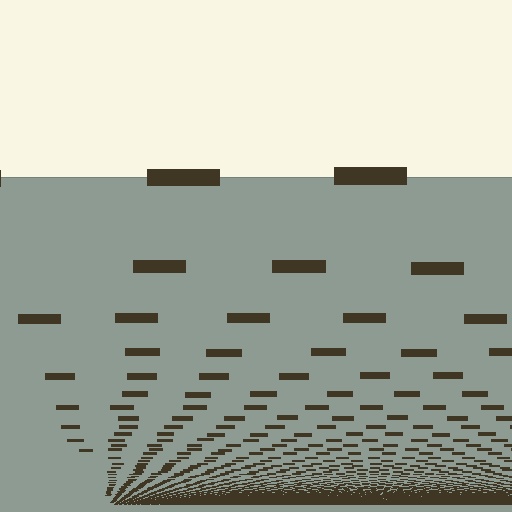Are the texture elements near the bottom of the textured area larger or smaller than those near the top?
Smaller. The gradient is inverted — elements near the bottom are smaller and denser.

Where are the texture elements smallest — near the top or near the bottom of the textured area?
Near the bottom.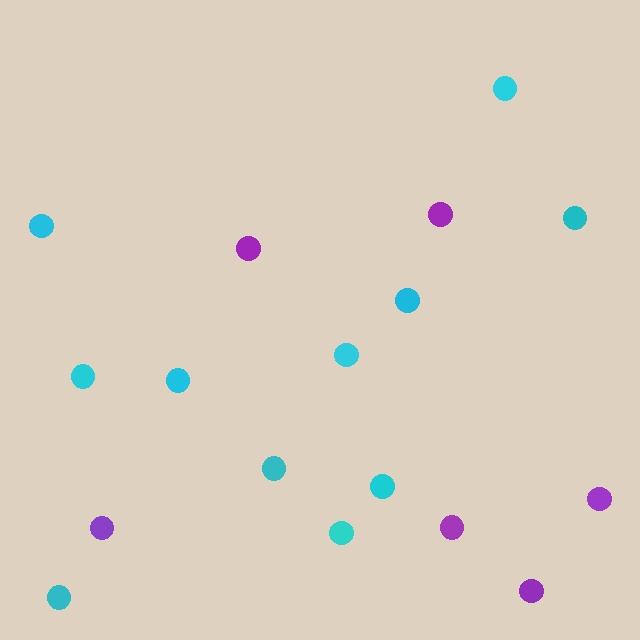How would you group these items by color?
There are 2 groups: one group of purple circles (6) and one group of cyan circles (11).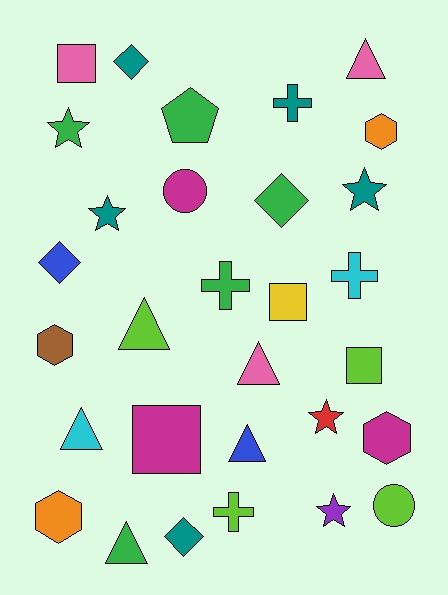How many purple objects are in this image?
There is 1 purple object.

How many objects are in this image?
There are 30 objects.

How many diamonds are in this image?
There are 4 diamonds.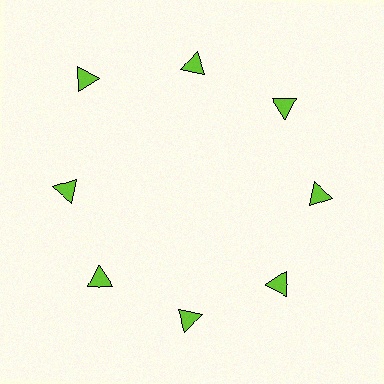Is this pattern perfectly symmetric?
No. The 8 lime triangles are arranged in a ring, but one element near the 10 o'clock position is pushed outward from the center, breaking the 8-fold rotational symmetry.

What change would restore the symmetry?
The symmetry would be restored by moving it inward, back onto the ring so that all 8 triangles sit at equal angles and equal distance from the center.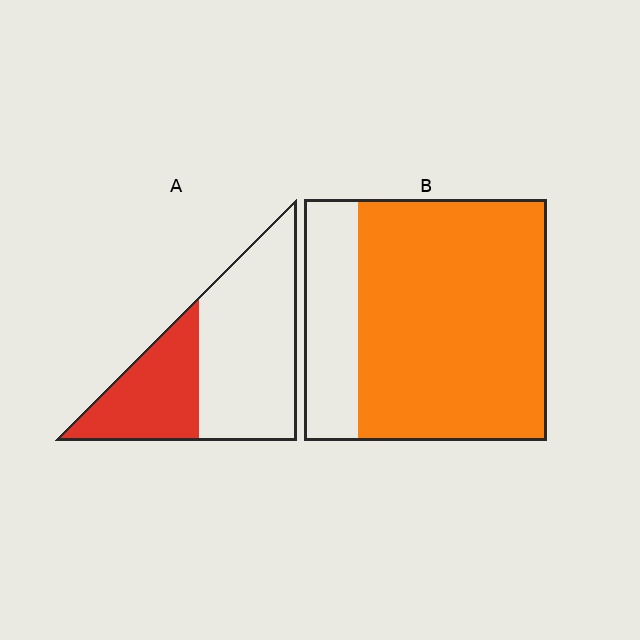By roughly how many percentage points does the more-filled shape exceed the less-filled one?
By roughly 40 percentage points (B over A).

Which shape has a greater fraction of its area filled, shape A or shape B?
Shape B.